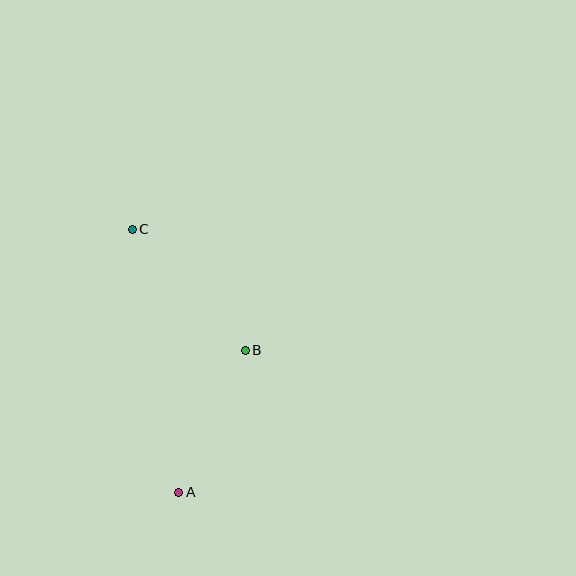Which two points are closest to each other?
Points A and B are closest to each other.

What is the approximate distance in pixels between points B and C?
The distance between B and C is approximately 166 pixels.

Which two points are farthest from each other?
Points A and C are farthest from each other.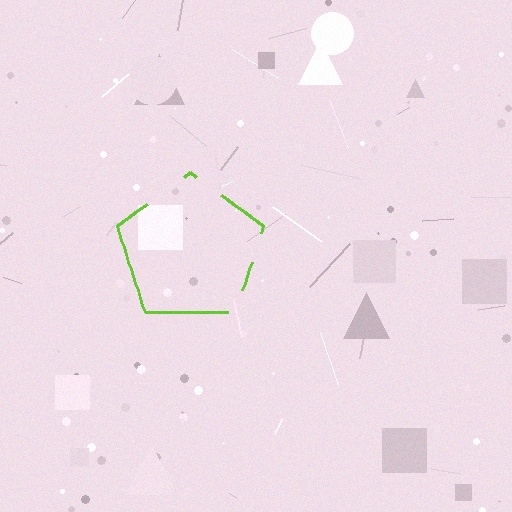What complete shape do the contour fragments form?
The contour fragments form a pentagon.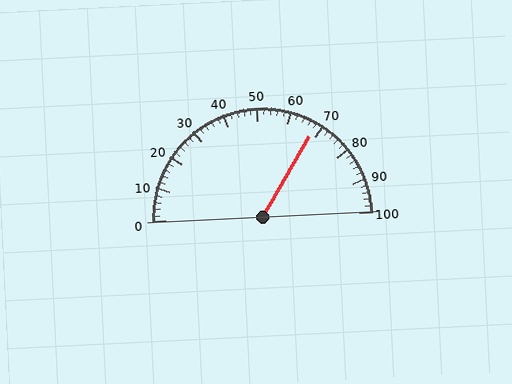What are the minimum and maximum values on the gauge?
The gauge ranges from 0 to 100.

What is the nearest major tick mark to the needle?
The nearest major tick mark is 70.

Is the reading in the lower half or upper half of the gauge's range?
The reading is in the upper half of the range (0 to 100).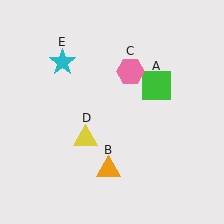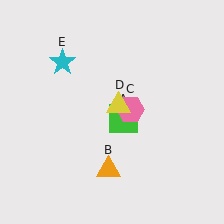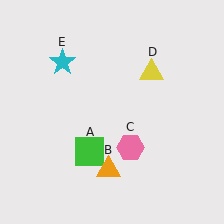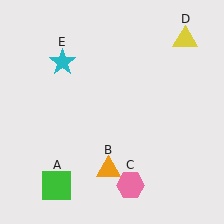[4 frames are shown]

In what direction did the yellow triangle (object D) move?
The yellow triangle (object D) moved up and to the right.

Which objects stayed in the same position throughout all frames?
Orange triangle (object B) and cyan star (object E) remained stationary.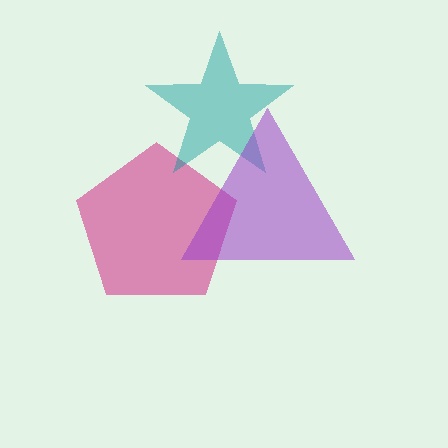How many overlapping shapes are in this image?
There are 3 overlapping shapes in the image.